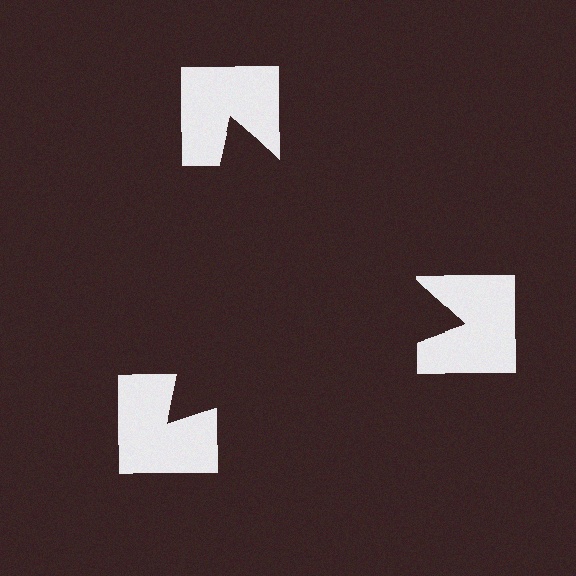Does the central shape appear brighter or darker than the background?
It typically appears slightly darker than the background, even though no actual brightness change is drawn.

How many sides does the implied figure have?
3 sides.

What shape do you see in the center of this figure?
An illusory triangle — its edges are inferred from the aligned wedge cuts in the notched squares, not physically drawn.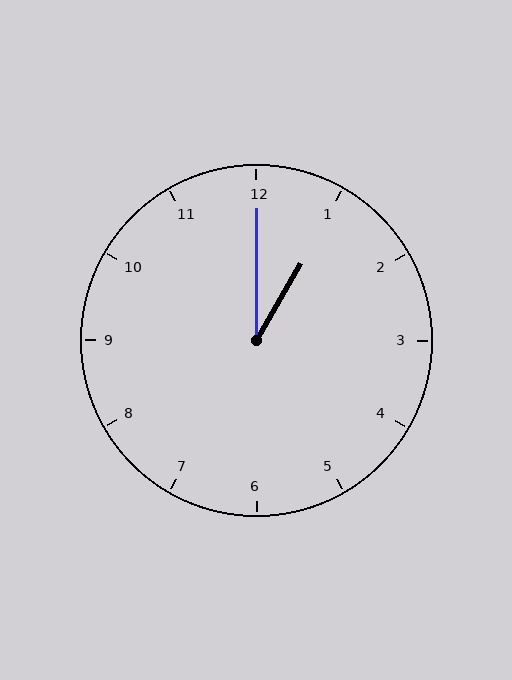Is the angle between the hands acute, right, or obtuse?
It is acute.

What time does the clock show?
1:00.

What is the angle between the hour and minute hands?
Approximately 30 degrees.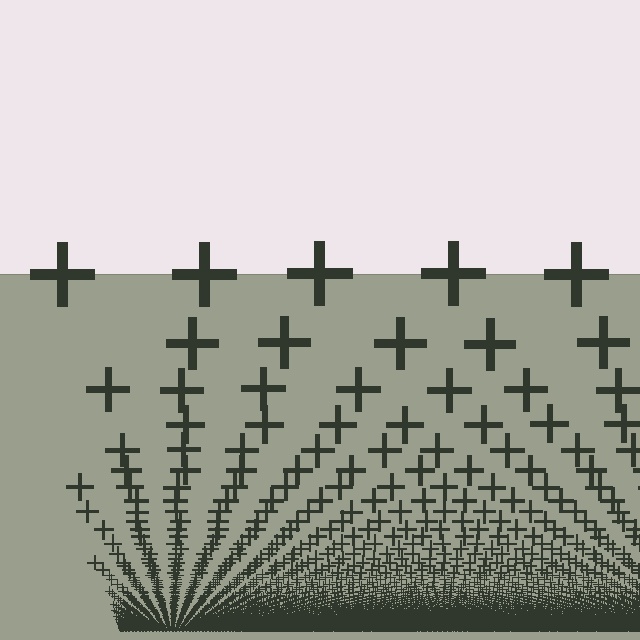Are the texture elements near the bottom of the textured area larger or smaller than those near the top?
Smaller. The gradient is inverted — elements near the bottom are smaller and denser.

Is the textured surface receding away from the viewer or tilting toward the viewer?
The surface appears to tilt toward the viewer. Texture elements get larger and sparser toward the top.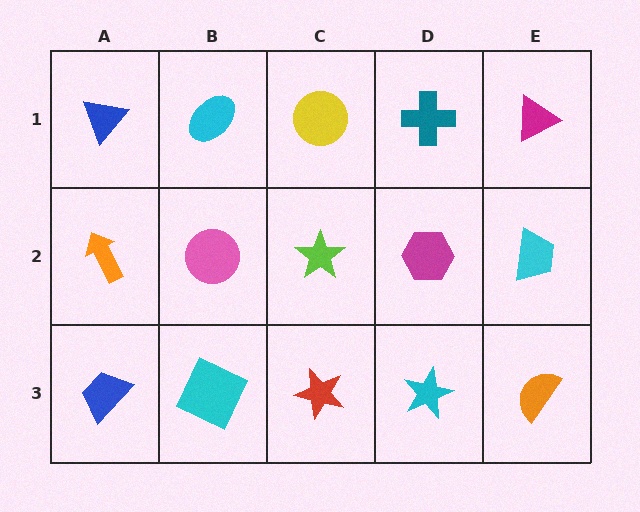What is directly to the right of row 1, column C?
A teal cross.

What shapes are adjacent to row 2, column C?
A yellow circle (row 1, column C), a red star (row 3, column C), a pink circle (row 2, column B), a magenta hexagon (row 2, column D).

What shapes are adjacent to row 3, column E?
A cyan trapezoid (row 2, column E), a cyan star (row 3, column D).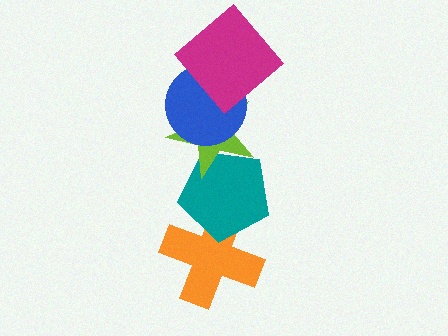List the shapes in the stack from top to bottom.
From top to bottom: the magenta diamond, the blue circle, the lime star, the teal pentagon, the orange cross.